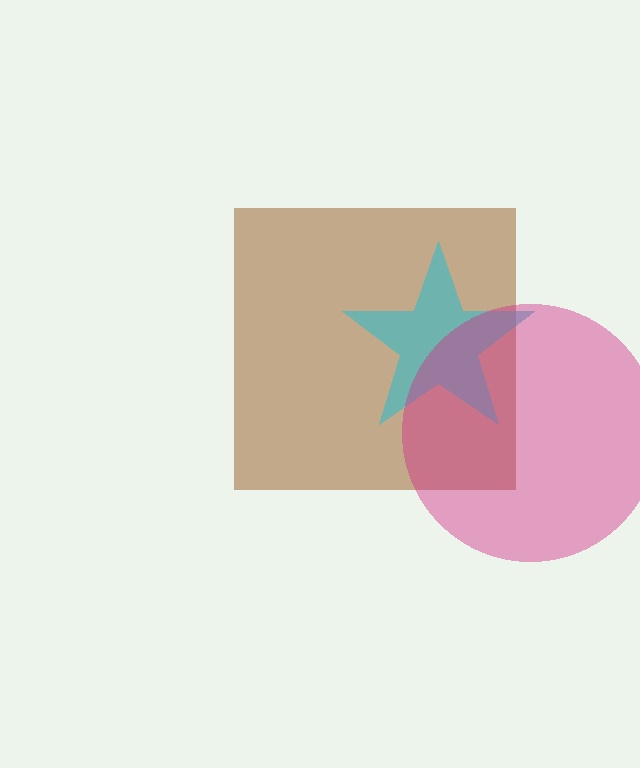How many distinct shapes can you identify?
There are 3 distinct shapes: a brown square, a cyan star, a magenta circle.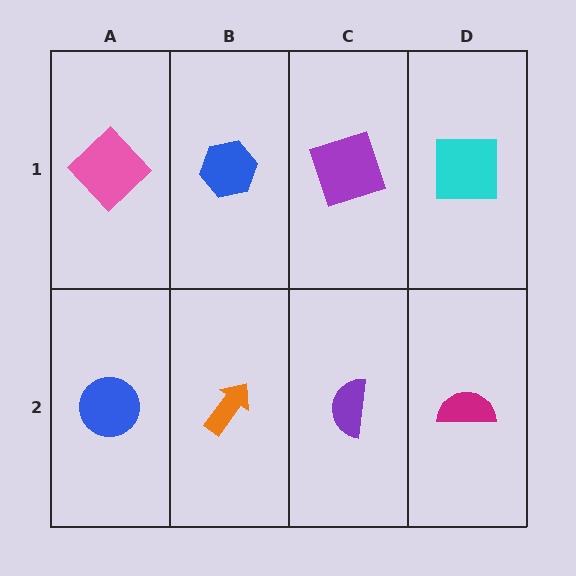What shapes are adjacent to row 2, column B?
A blue hexagon (row 1, column B), a blue circle (row 2, column A), a purple semicircle (row 2, column C).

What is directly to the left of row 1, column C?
A blue hexagon.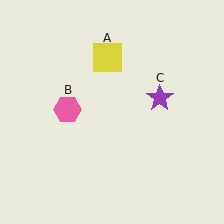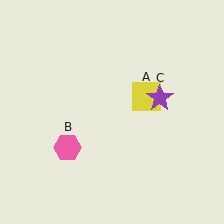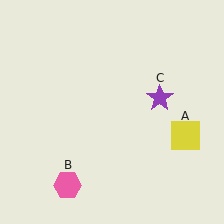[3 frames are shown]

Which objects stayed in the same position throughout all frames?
Purple star (object C) remained stationary.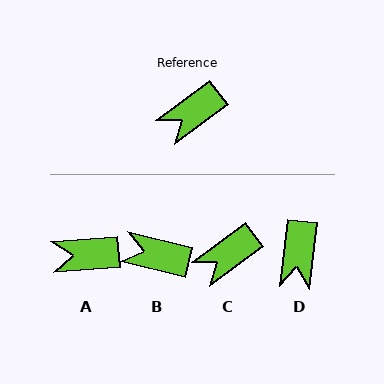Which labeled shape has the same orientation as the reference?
C.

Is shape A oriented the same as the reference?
No, it is off by about 32 degrees.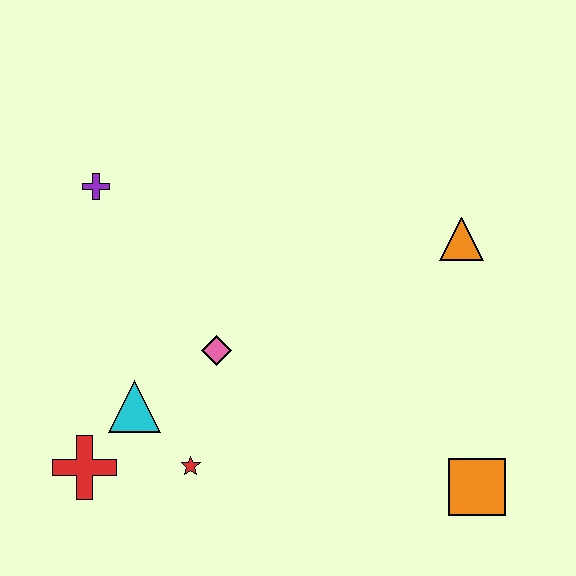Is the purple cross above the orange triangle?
Yes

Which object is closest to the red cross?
The cyan triangle is closest to the red cross.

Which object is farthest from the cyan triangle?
The orange triangle is farthest from the cyan triangle.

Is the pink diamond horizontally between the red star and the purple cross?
No